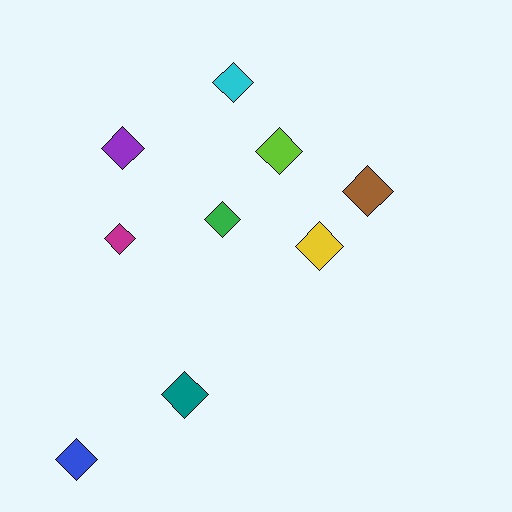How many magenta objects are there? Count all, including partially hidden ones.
There is 1 magenta object.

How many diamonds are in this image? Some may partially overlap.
There are 9 diamonds.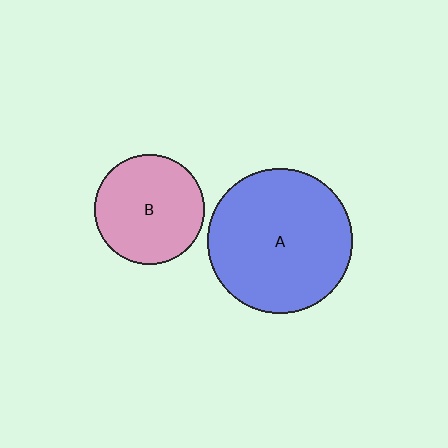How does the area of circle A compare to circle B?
Approximately 1.7 times.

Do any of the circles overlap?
No, none of the circles overlap.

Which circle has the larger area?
Circle A (blue).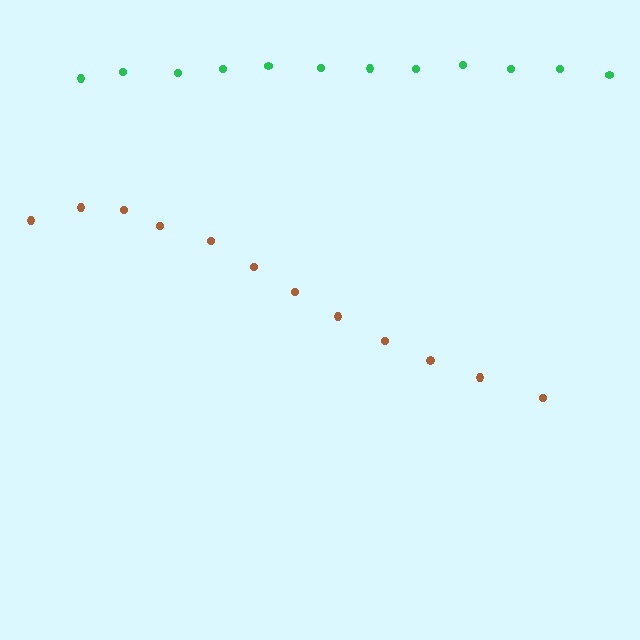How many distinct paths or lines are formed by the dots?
There are 2 distinct paths.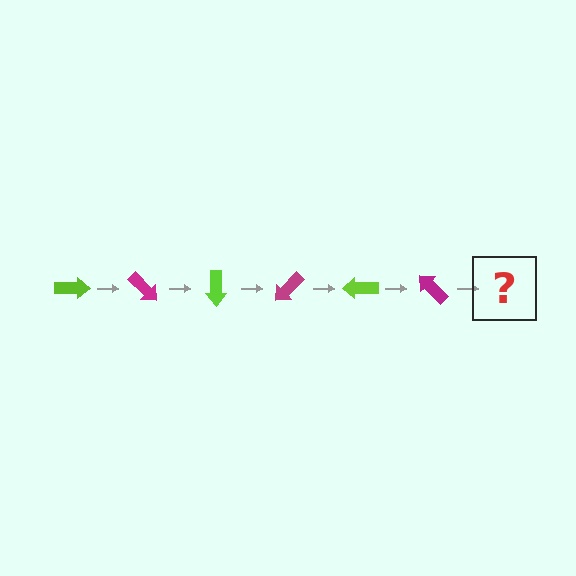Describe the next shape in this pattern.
It should be a lime arrow, rotated 270 degrees from the start.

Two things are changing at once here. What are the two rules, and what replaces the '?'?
The two rules are that it rotates 45 degrees each step and the color cycles through lime and magenta. The '?' should be a lime arrow, rotated 270 degrees from the start.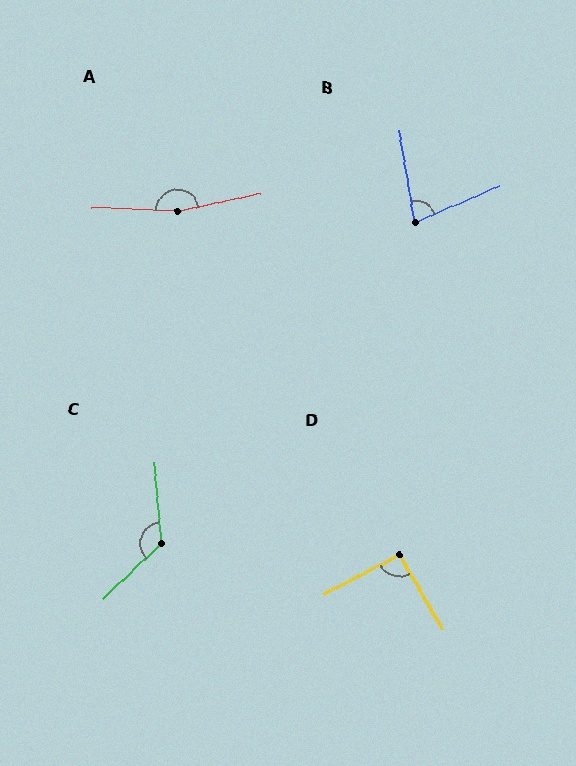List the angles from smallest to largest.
B (76°), D (93°), C (129°), A (166°).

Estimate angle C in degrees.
Approximately 129 degrees.